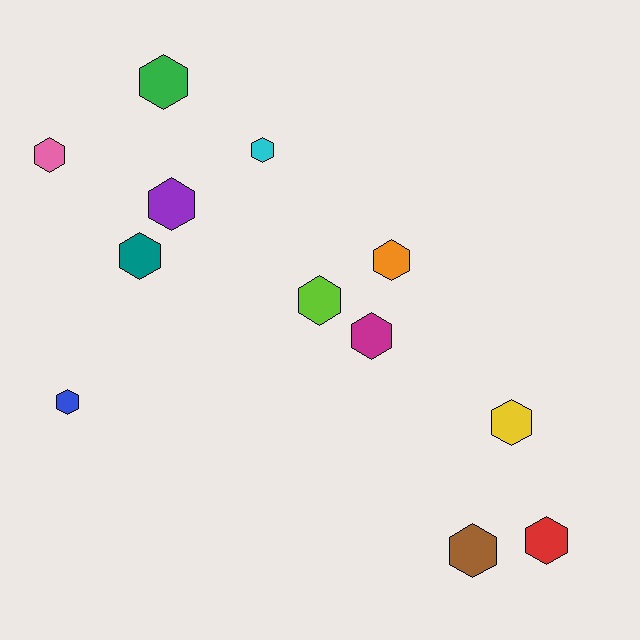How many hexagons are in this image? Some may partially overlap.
There are 12 hexagons.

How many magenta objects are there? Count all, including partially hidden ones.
There is 1 magenta object.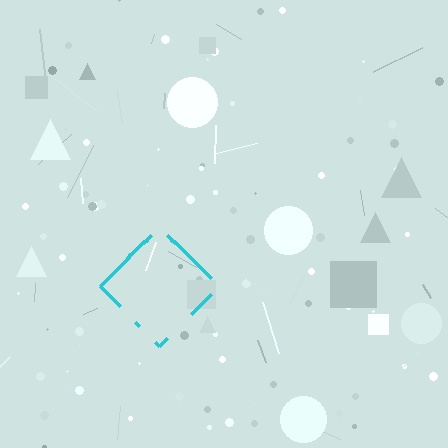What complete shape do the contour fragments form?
The contour fragments form a diamond.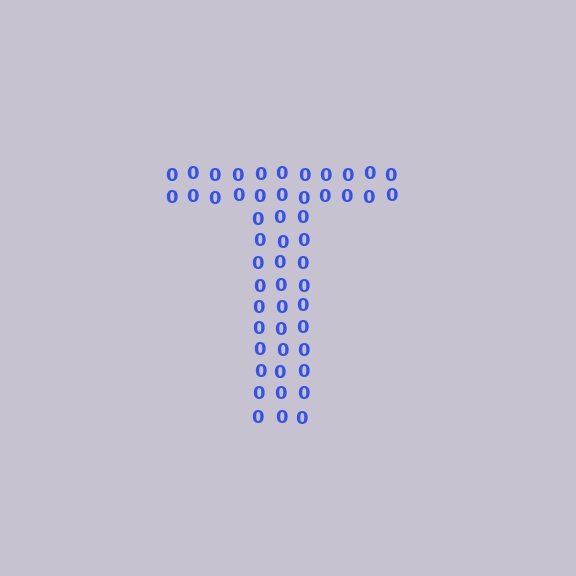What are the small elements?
The small elements are digit 0's.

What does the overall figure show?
The overall figure shows the letter T.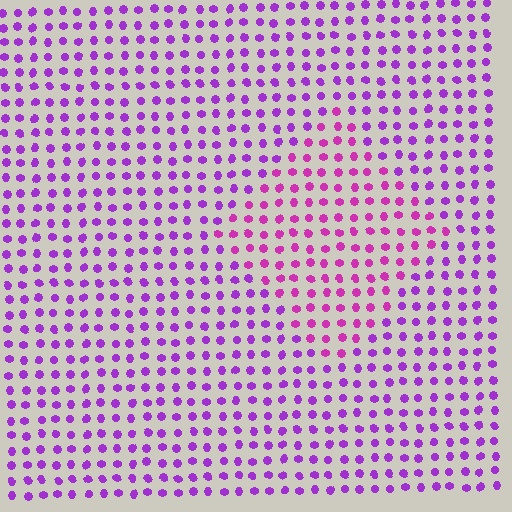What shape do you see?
I see a diamond.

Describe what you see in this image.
The image is filled with small purple elements in a uniform arrangement. A diamond-shaped region is visible where the elements are tinted to a slightly different hue, forming a subtle color boundary.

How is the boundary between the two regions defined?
The boundary is defined purely by a slight shift in hue (about 28 degrees). Spacing, size, and orientation are identical on both sides.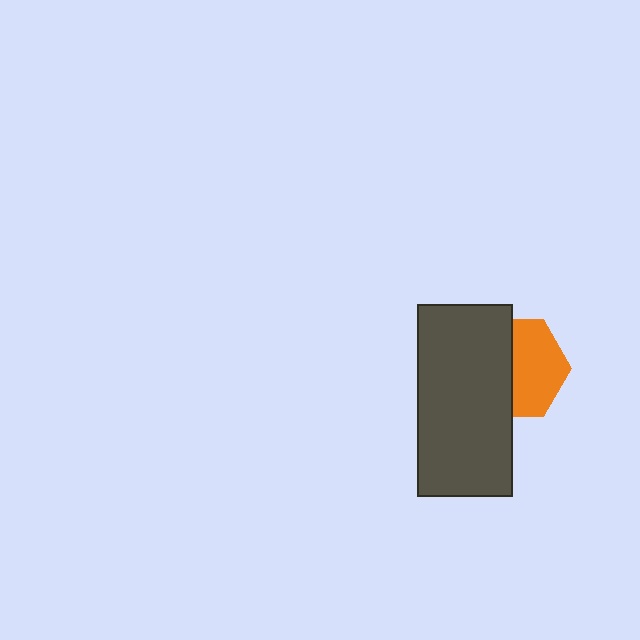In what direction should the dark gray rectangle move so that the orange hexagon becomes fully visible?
The dark gray rectangle should move left. That is the shortest direction to clear the overlap and leave the orange hexagon fully visible.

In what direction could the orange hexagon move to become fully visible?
The orange hexagon could move right. That would shift it out from behind the dark gray rectangle entirely.